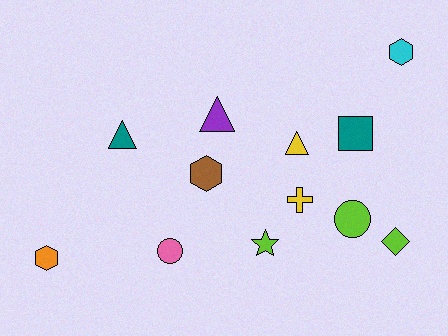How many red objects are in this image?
There are no red objects.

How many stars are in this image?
There is 1 star.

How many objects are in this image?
There are 12 objects.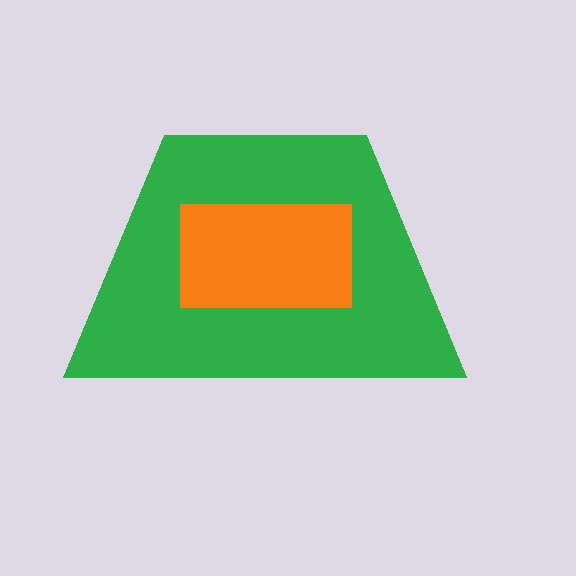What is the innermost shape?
The orange rectangle.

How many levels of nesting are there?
2.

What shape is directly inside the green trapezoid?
The orange rectangle.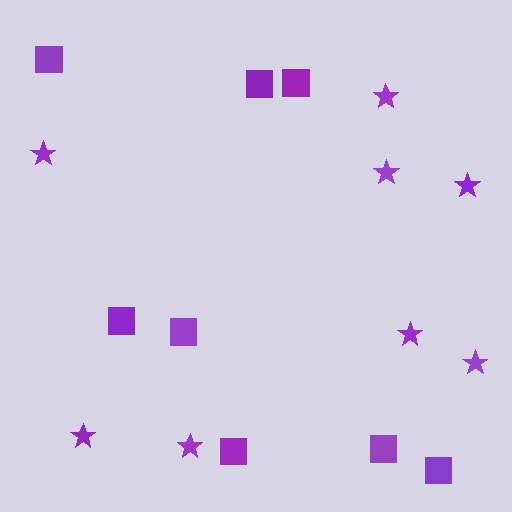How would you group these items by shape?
There are 2 groups: one group of stars (8) and one group of squares (8).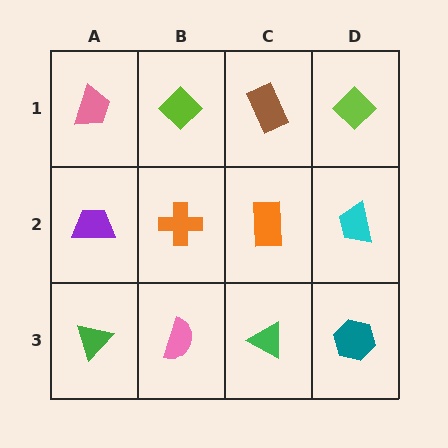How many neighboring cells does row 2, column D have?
3.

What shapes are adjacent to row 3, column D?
A cyan trapezoid (row 2, column D), a green triangle (row 3, column C).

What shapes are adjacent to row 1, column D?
A cyan trapezoid (row 2, column D), a brown rectangle (row 1, column C).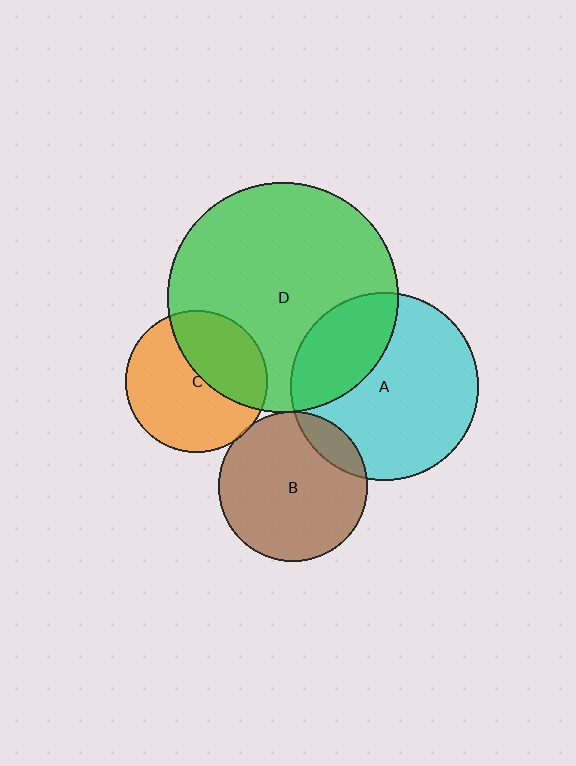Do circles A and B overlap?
Yes.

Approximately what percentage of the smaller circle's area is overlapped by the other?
Approximately 15%.